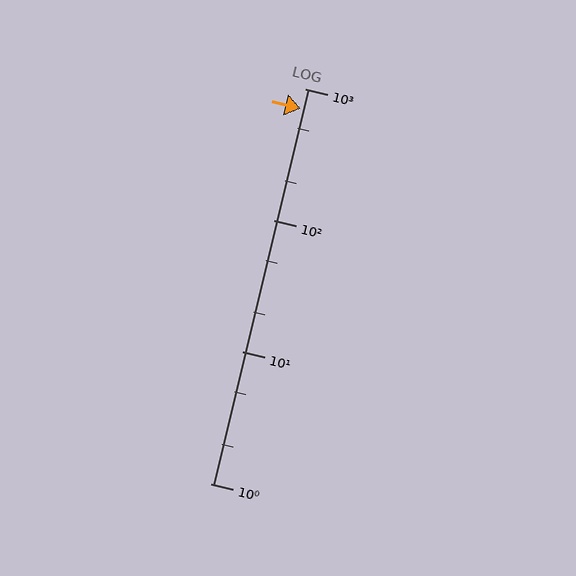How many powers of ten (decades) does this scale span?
The scale spans 3 decades, from 1 to 1000.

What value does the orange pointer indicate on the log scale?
The pointer indicates approximately 700.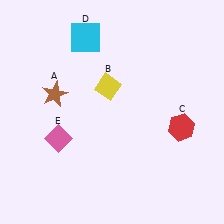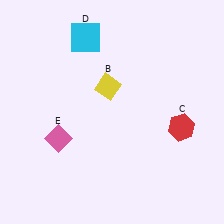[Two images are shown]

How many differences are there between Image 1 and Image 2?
There is 1 difference between the two images.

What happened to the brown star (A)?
The brown star (A) was removed in Image 2. It was in the top-left area of Image 1.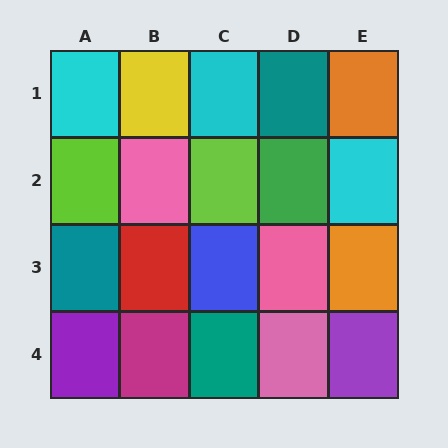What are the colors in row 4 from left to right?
Purple, magenta, teal, pink, purple.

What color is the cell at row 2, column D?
Green.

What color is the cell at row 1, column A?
Cyan.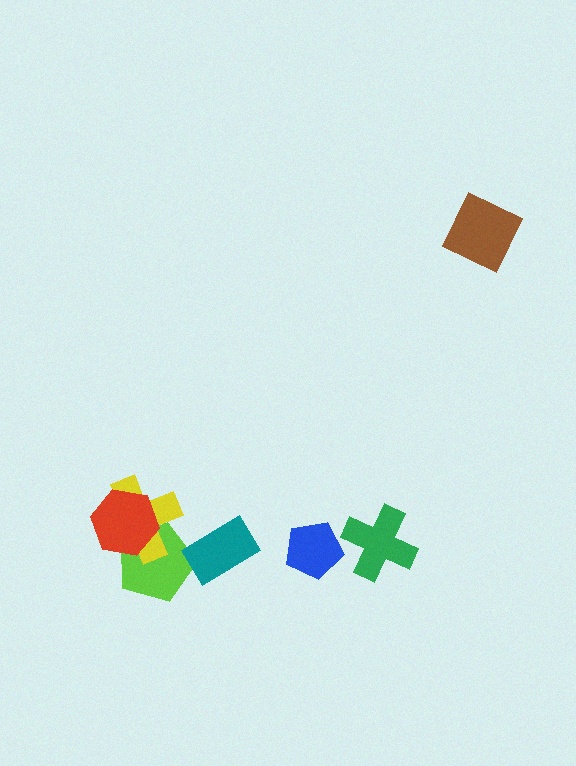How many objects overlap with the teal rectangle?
1 object overlaps with the teal rectangle.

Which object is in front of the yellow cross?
The red hexagon is in front of the yellow cross.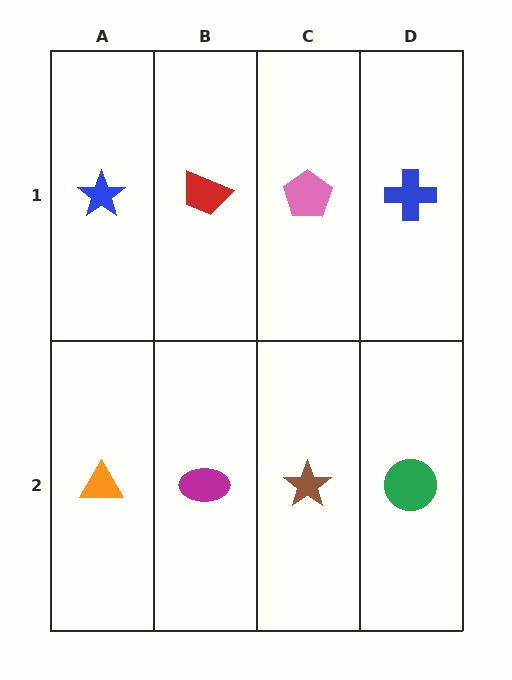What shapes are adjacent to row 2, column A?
A blue star (row 1, column A), a magenta ellipse (row 2, column B).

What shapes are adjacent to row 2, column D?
A blue cross (row 1, column D), a brown star (row 2, column C).